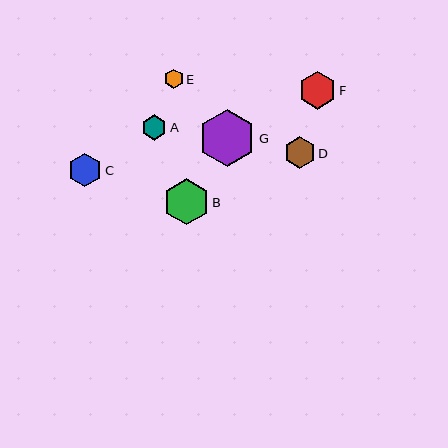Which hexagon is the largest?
Hexagon G is the largest with a size of approximately 57 pixels.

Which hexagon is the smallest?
Hexagon E is the smallest with a size of approximately 20 pixels.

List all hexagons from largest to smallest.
From largest to smallest: G, B, F, C, D, A, E.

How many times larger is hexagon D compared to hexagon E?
Hexagon D is approximately 1.6 times the size of hexagon E.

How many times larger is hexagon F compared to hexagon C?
Hexagon F is approximately 1.1 times the size of hexagon C.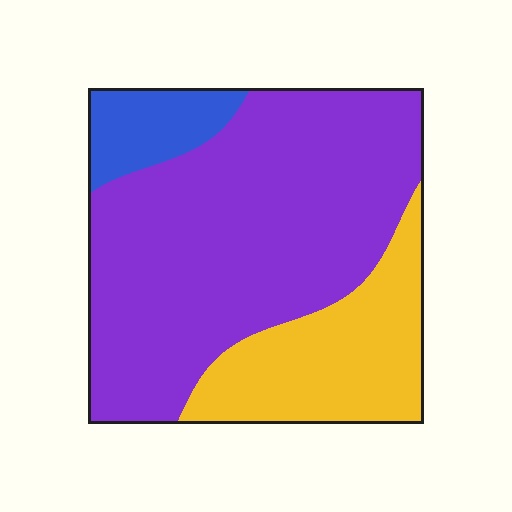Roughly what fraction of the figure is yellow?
Yellow takes up about one quarter (1/4) of the figure.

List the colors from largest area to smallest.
From largest to smallest: purple, yellow, blue.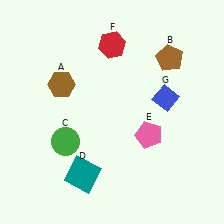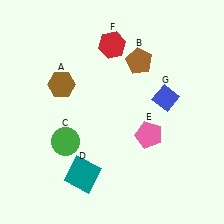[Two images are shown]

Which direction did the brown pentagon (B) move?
The brown pentagon (B) moved left.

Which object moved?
The brown pentagon (B) moved left.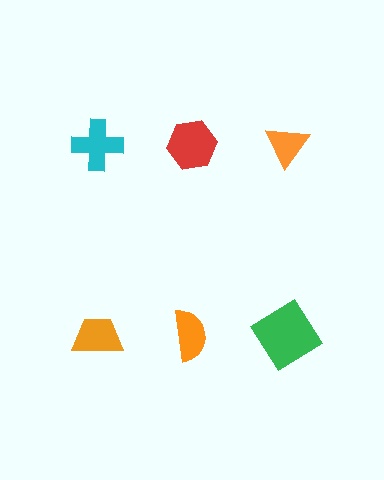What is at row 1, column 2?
A red hexagon.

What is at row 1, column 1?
A cyan cross.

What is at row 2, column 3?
A green diamond.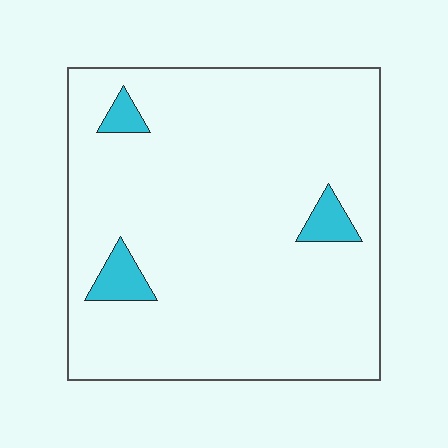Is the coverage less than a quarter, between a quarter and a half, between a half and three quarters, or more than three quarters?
Less than a quarter.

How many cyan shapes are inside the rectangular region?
3.